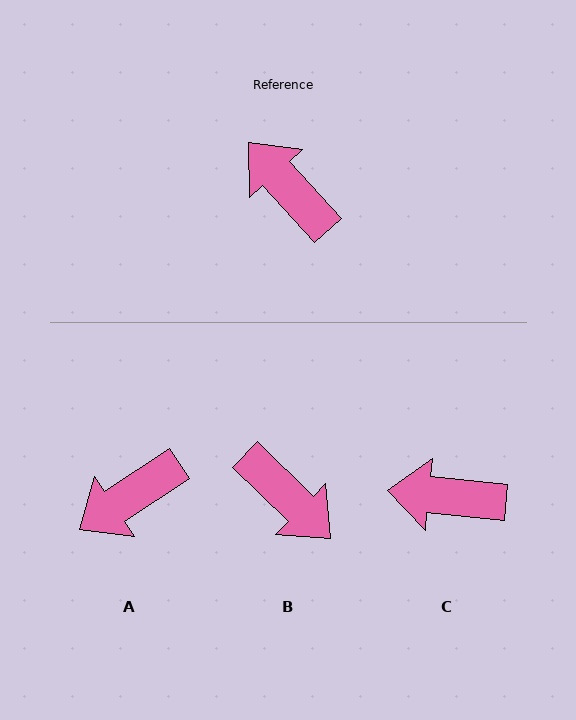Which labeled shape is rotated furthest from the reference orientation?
B, about 176 degrees away.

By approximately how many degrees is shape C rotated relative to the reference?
Approximately 42 degrees counter-clockwise.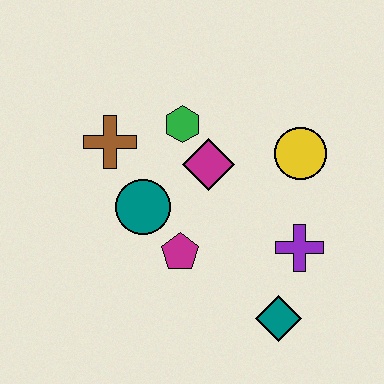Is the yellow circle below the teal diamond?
No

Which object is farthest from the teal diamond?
The brown cross is farthest from the teal diamond.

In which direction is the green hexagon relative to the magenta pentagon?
The green hexagon is above the magenta pentagon.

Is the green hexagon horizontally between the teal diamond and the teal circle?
Yes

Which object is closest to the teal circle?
The magenta pentagon is closest to the teal circle.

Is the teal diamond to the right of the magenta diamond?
Yes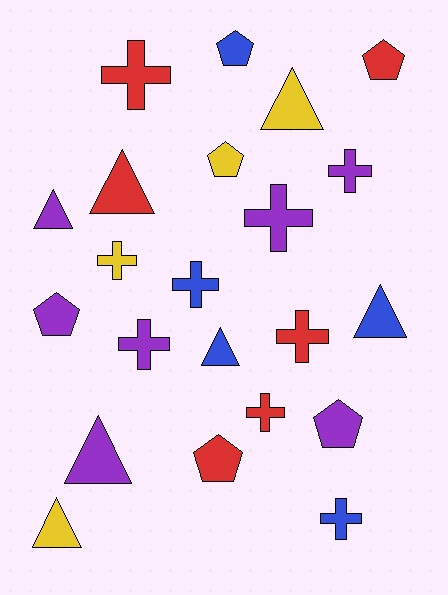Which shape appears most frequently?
Cross, with 9 objects.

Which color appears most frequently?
Purple, with 7 objects.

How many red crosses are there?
There are 3 red crosses.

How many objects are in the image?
There are 22 objects.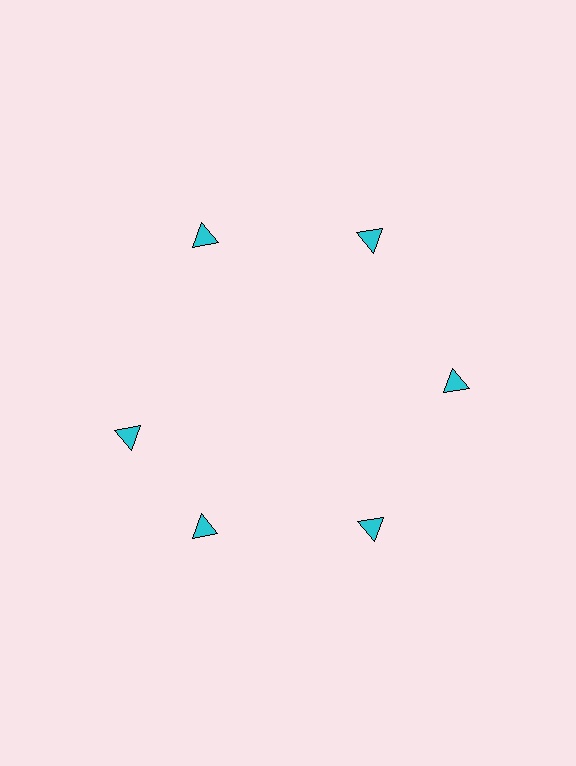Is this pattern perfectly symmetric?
No. The 6 cyan triangles are arranged in a ring, but one element near the 9 o'clock position is rotated out of alignment along the ring, breaking the 6-fold rotational symmetry.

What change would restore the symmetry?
The symmetry would be restored by rotating it back into even spacing with its neighbors so that all 6 triangles sit at equal angles and equal distance from the center.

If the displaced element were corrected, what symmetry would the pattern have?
It would have 6-fold rotational symmetry — the pattern would map onto itself every 60 degrees.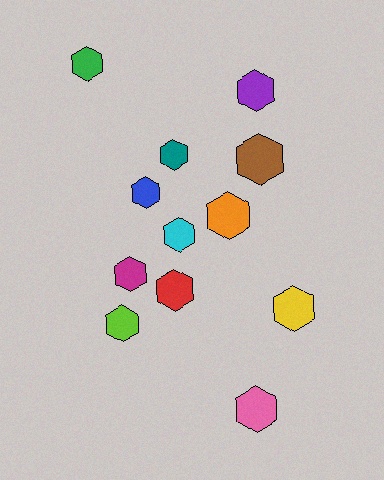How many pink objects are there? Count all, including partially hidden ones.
There is 1 pink object.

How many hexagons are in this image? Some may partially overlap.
There are 12 hexagons.